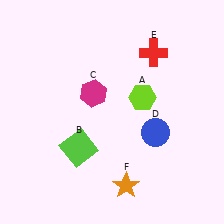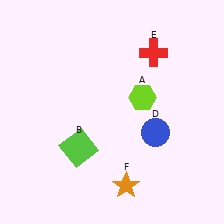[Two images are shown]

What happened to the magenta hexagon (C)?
The magenta hexagon (C) was removed in Image 2. It was in the top-left area of Image 1.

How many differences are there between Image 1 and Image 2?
There is 1 difference between the two images.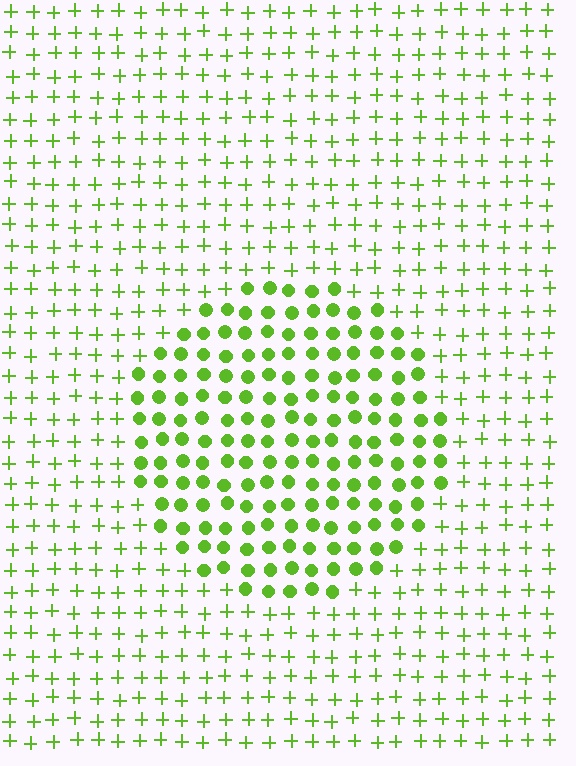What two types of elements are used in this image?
The image uses circles inside the circle region and plus signs outside it.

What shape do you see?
I see a circle.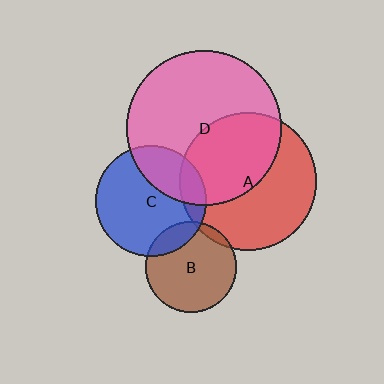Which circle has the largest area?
Circle D (pink).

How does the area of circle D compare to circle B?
Approximately 2.9 times.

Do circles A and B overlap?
Yes.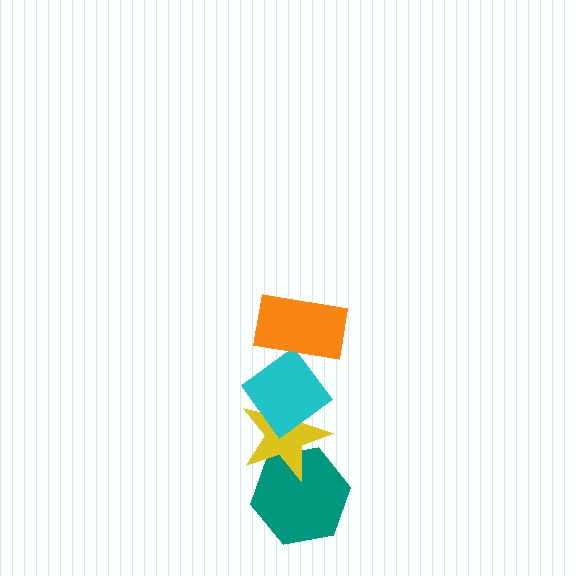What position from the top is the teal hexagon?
The teal hexagon is 4th from the top.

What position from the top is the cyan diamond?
The cyan diamond is 2nd from the top.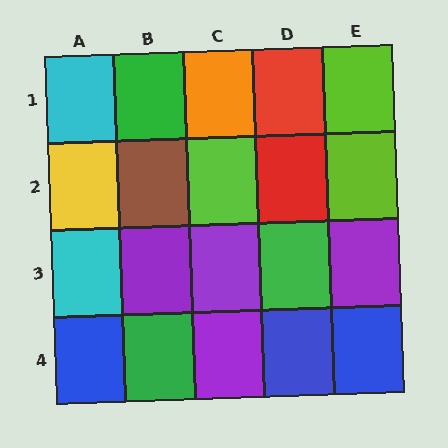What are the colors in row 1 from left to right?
Cyan, green, orange, red, lime.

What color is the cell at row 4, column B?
Green.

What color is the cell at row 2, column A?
Yellow.